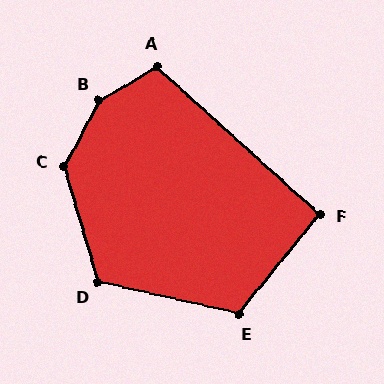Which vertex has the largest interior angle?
B, at approximately 148 degrees.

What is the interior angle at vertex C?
Approximately 136 degrees (obtuse).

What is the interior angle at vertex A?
Approximately 107 degrees (obtuse).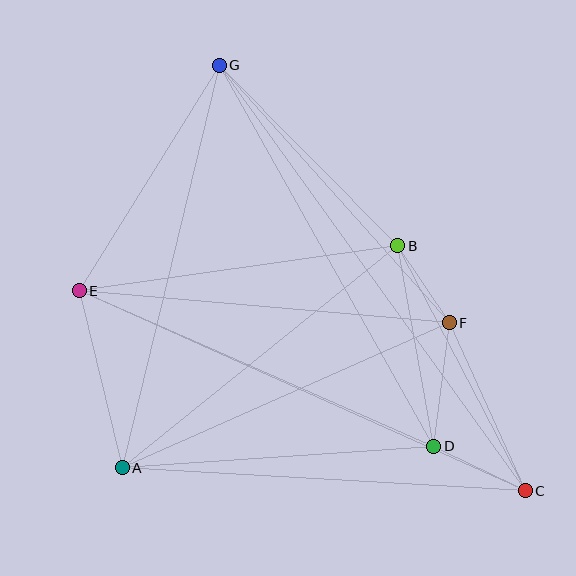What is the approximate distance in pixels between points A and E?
The distance between A and E is approximately 182 pixels.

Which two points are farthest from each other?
Points C and G are farthest from each other.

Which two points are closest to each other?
Points B and F are closest to each other.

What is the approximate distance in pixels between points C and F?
The distance between C and F is approximately 185 pixels.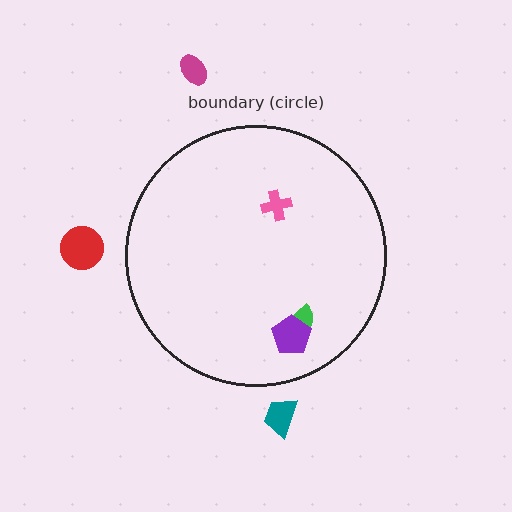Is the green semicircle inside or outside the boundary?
Inside.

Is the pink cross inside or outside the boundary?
Inside.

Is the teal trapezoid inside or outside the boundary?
Outside.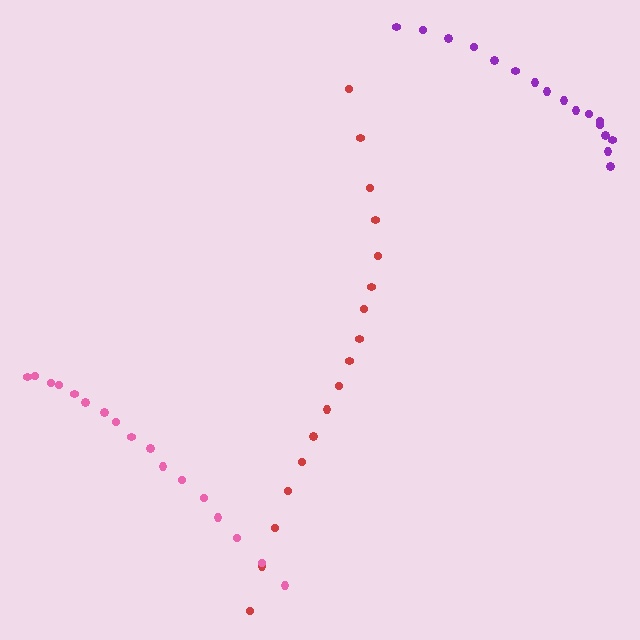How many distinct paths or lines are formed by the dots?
There are 3 distinct paths.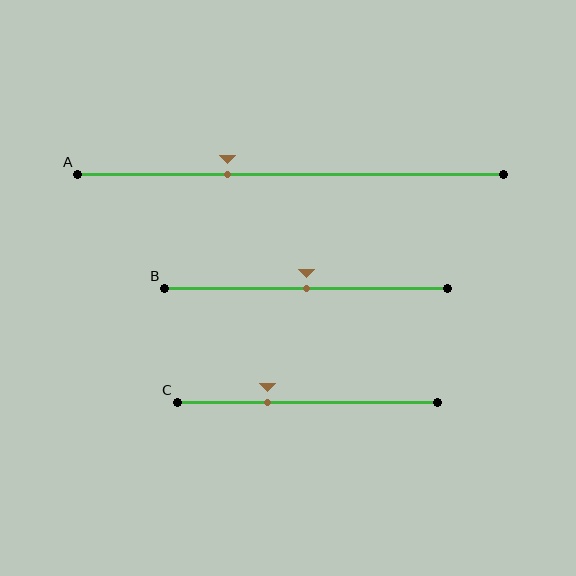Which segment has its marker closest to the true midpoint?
Segment B has its marker closest to the true midpoint.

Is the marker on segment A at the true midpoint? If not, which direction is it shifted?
No, the marker on segment A is shifted to the left by about 15% of the segment length.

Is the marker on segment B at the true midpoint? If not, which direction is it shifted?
Yes, the marker on segment B is at the true midpoint.